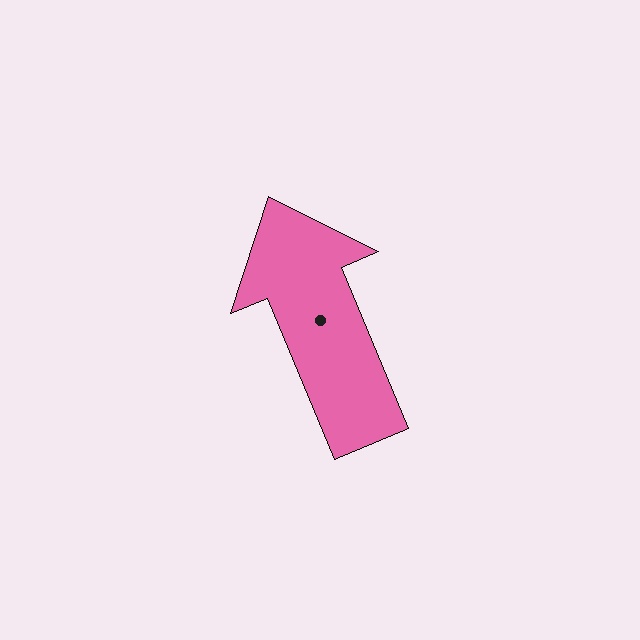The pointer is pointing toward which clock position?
Roughly 11 o'clock.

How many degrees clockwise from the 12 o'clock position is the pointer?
Approximately 337 degrees.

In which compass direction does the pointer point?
Northwest.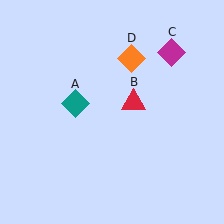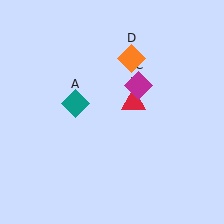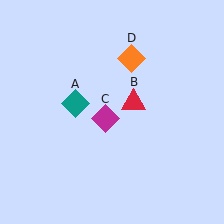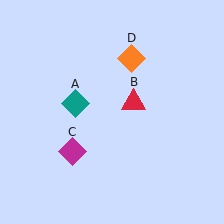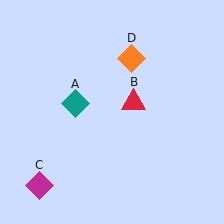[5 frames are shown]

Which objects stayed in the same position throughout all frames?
Teal diamond (object A) and red triangle (object B) and orange diamond (object D) remained stationary.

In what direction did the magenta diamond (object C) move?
The magenta diamond (object C) moved down and to the left.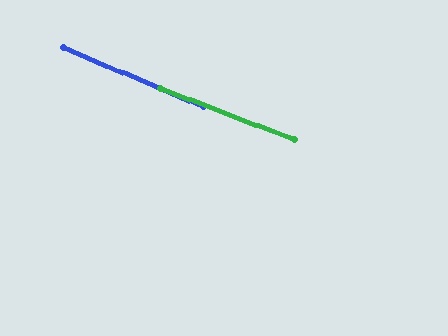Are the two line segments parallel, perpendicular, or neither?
Parallel — their directions differ by only 2.0°.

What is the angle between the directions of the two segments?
Approximately 2 degrees.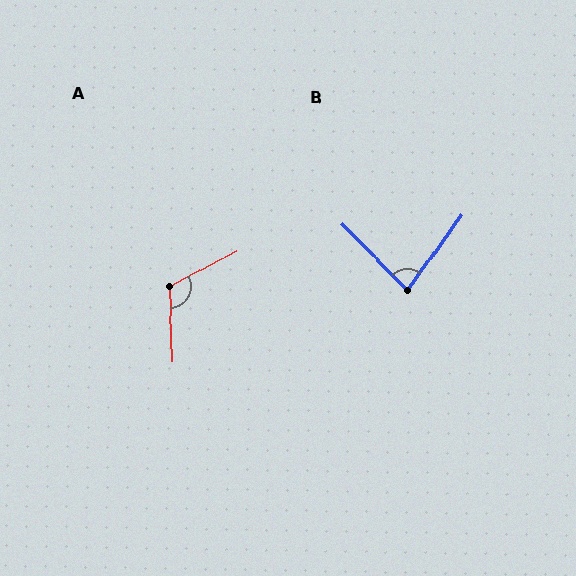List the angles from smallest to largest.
B (80°), A (116°).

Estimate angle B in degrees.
Approximately 80 degrees.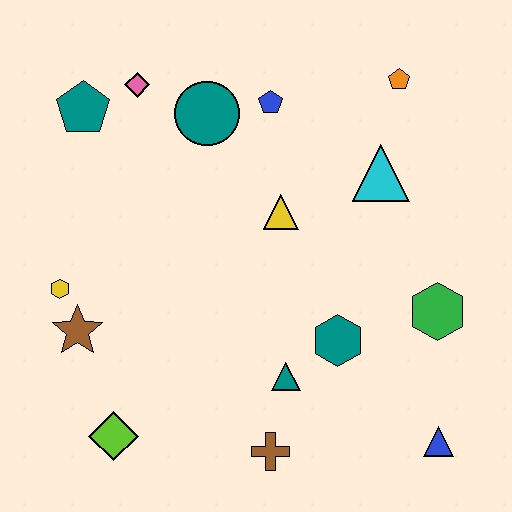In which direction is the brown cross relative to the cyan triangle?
The brown cross is below the cyan triangle.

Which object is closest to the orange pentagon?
The cyan triangle is closest to the orange pentagon.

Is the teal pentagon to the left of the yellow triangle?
Yes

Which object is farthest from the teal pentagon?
The blue triangle is farthest from the teal pentagon.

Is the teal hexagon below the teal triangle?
No